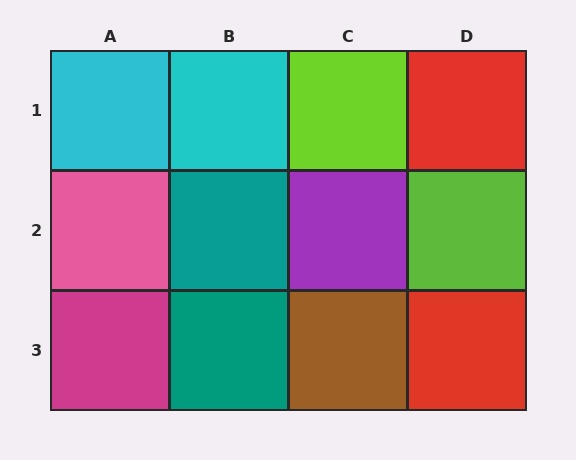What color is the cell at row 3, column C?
Brown.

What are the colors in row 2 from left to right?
Pink, teal, purple, lime.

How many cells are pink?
1 cell is pink.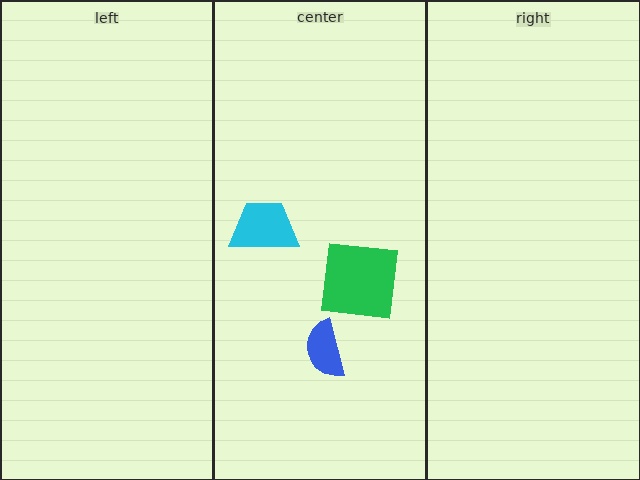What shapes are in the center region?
The green square, the cyan trapezoid, the blue semicircle.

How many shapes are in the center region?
3.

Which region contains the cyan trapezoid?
The center region.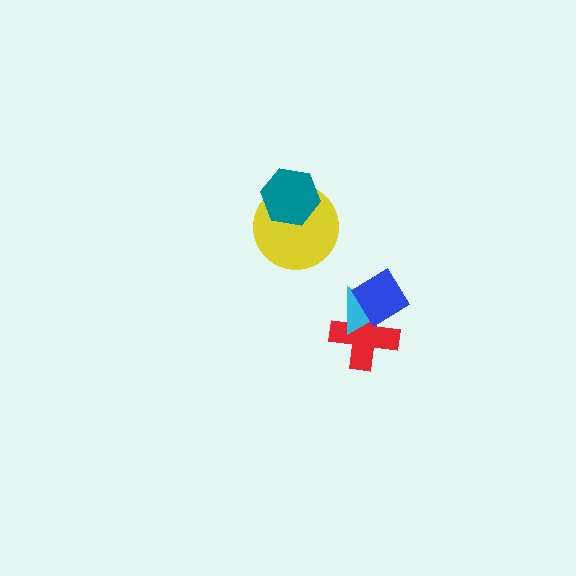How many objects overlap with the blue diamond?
2 objects overlap with the blue diamond.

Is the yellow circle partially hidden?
Yes, it is partially covered by another shape.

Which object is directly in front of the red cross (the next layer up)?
The cyan triangle is directly in front of the red cross.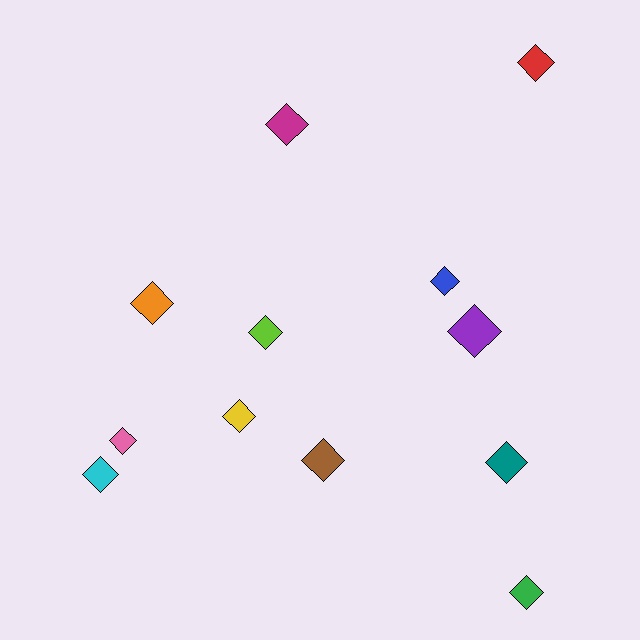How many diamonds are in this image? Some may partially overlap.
There are 12 diamonds.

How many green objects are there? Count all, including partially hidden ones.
There is 1 green object.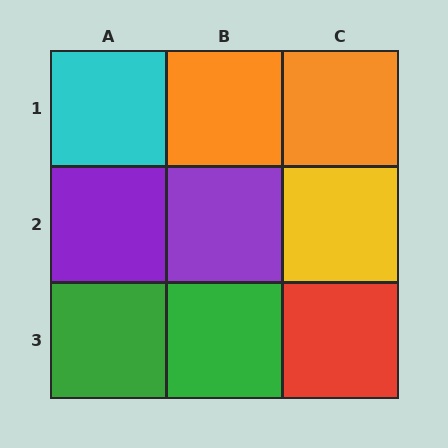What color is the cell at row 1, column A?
Cyan.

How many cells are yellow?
1 cell is yellow.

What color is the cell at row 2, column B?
Purple.